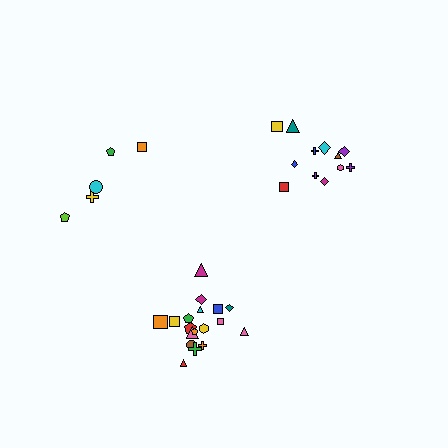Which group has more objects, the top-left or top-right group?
The top-right group.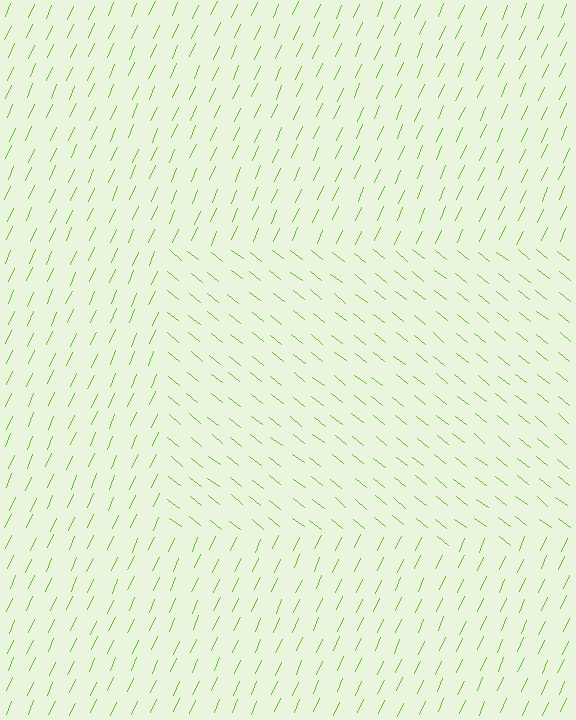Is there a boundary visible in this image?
Yes, there is a texture boundary formed by a change in line orientation.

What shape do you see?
I see a rectangle.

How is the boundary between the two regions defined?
The boundary is defined purely by a change in line orientation (approximately 76 degrees difference). All lines are the same color and thickness.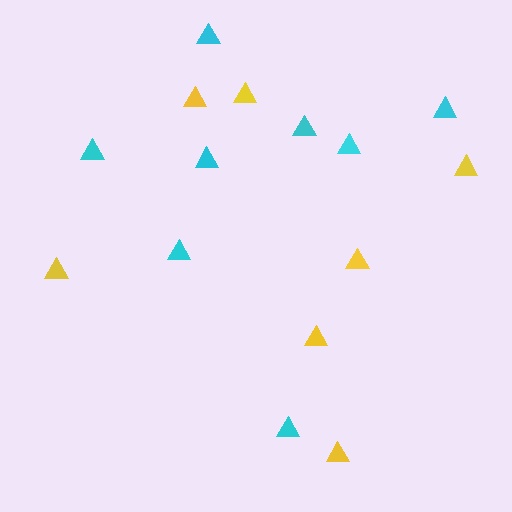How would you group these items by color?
There are 2 groups: one group of cyan triangles (8) and one group of yellow triangles (7).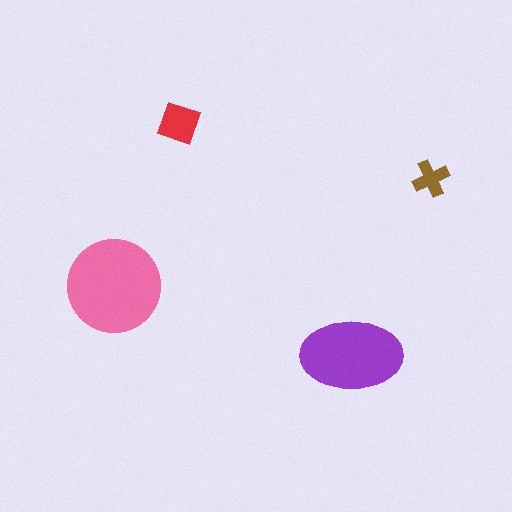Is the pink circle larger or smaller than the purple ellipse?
Larger.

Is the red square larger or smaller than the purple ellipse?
Smaller.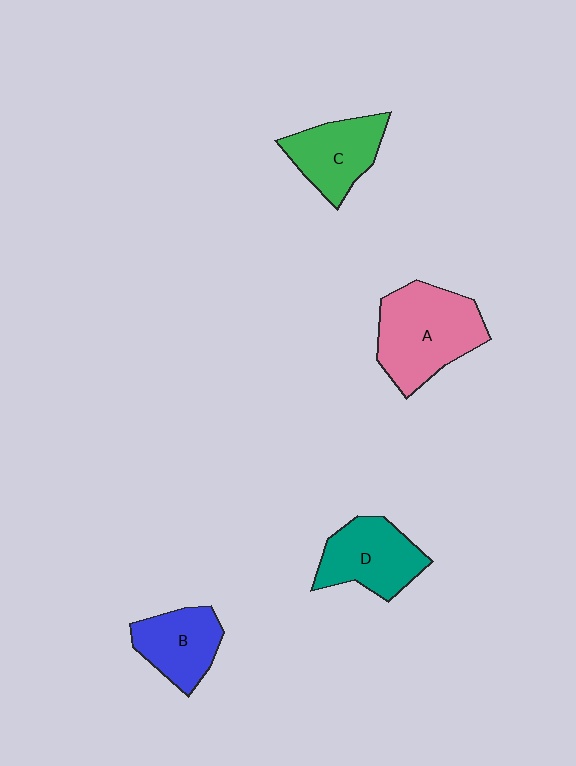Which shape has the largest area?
Shape A (pink).